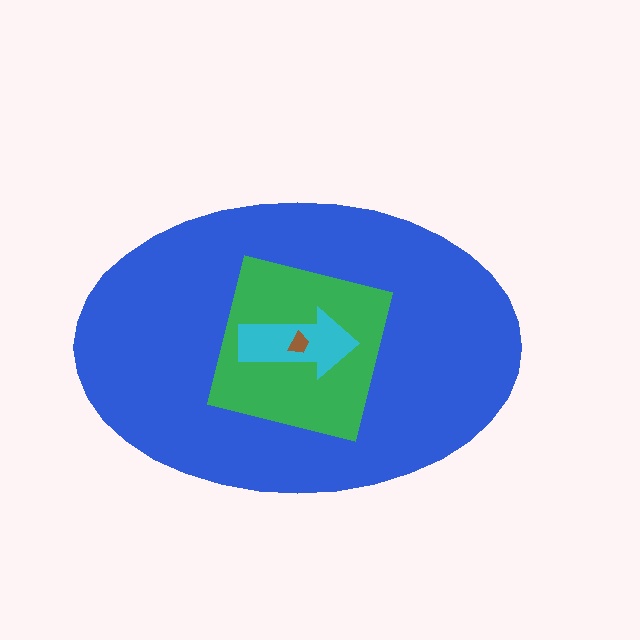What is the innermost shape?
The brown trapezoid.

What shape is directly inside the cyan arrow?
The brown trapezoid.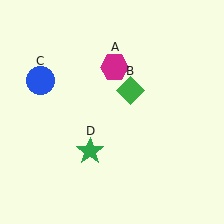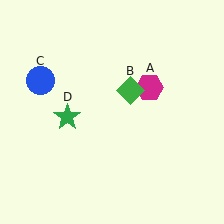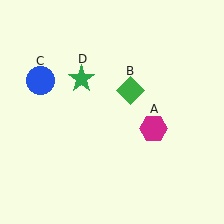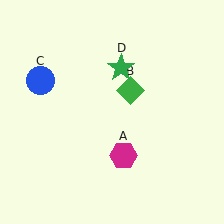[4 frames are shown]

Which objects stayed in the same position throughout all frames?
Green diamond (object B) and blue circle (object C) remained stationary.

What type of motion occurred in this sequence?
The magenta hexagon (object A), green star (object D) rotated clockwise around the center of the scene.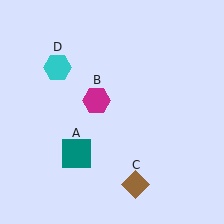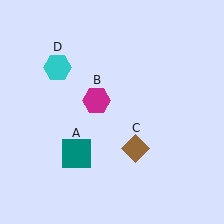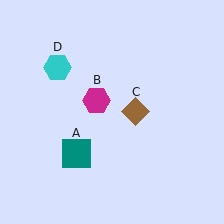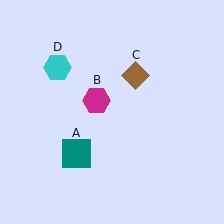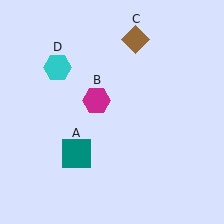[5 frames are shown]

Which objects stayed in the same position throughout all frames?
Teal square (object A) and magenta hexagon (object B) and cyan hexagon (object D) remained stationary.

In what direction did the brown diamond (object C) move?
The brown diamond (object C) moved up.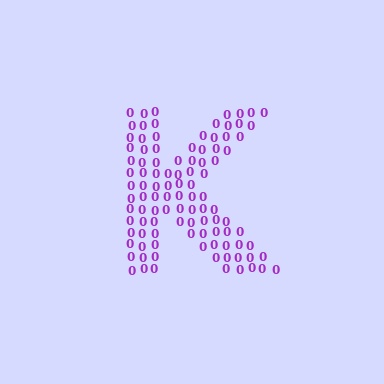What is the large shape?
The large shape is the letter K.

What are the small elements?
The small elements are digit 0's.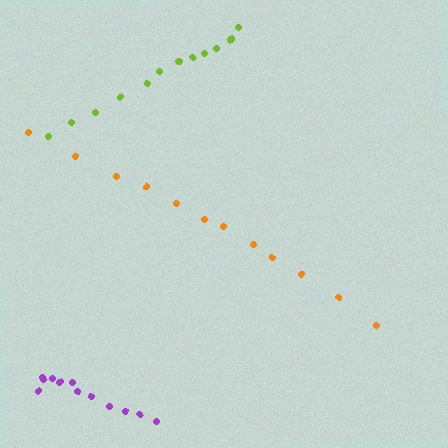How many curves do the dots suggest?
There are 3 distinct paths.